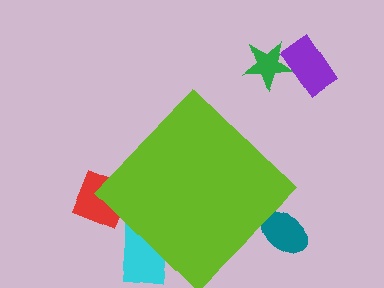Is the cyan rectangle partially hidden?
Yes, the cyan rectangle is partially hidden behind the lime diamond.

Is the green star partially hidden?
No, the green star is fully visible.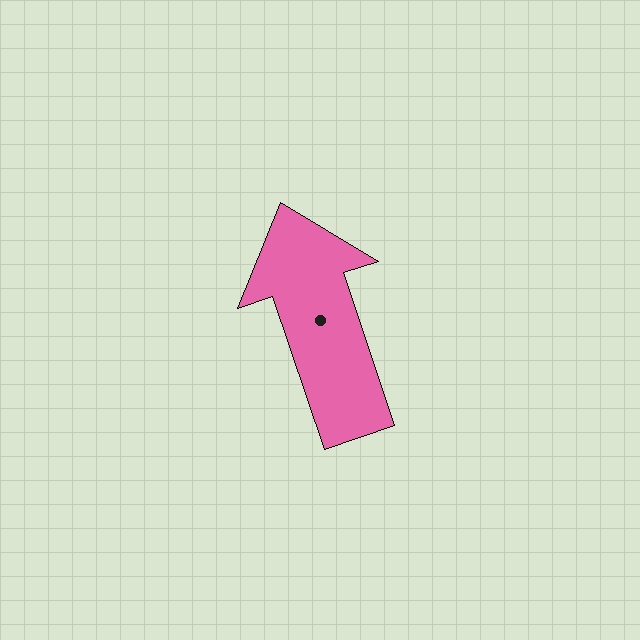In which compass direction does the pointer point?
North.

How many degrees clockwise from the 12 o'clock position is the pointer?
Approximately 341 degrees.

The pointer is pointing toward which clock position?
Roughly 11 o'clock.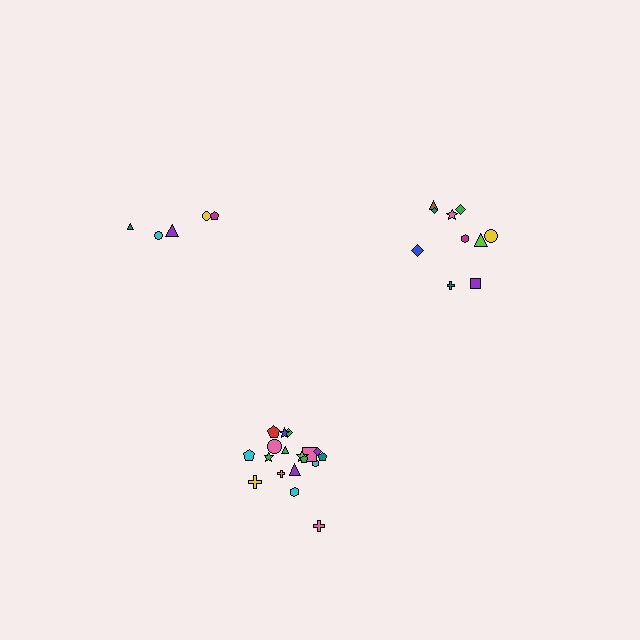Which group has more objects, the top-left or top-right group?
The top-right group.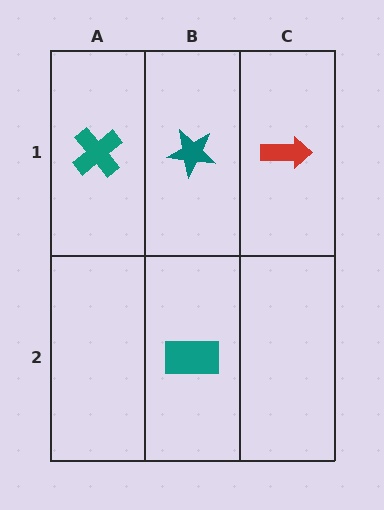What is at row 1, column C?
A red arrow.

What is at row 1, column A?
A teal cross.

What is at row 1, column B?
A teal star.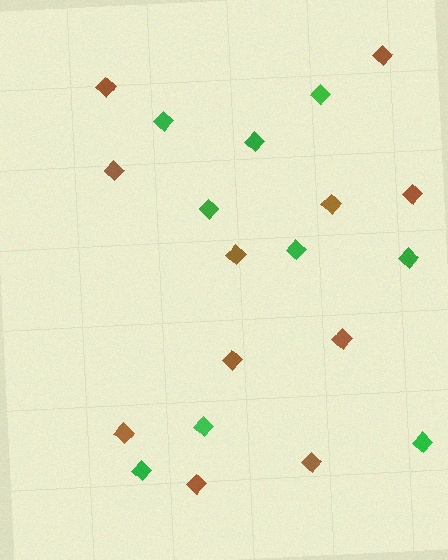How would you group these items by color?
There are 2 groups: one group of green diamonds (9) and one group of brown diamonds (11).